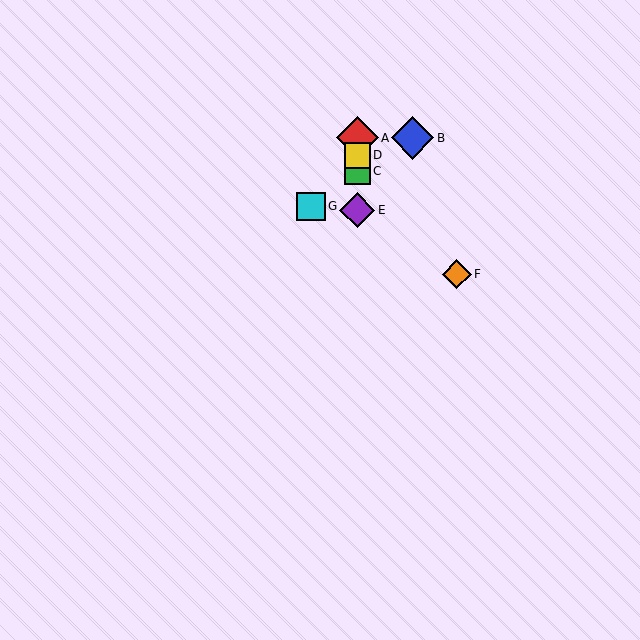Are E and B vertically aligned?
No, E is at x≈357 and B is at x≈413.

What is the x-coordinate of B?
Object B is at x≈413.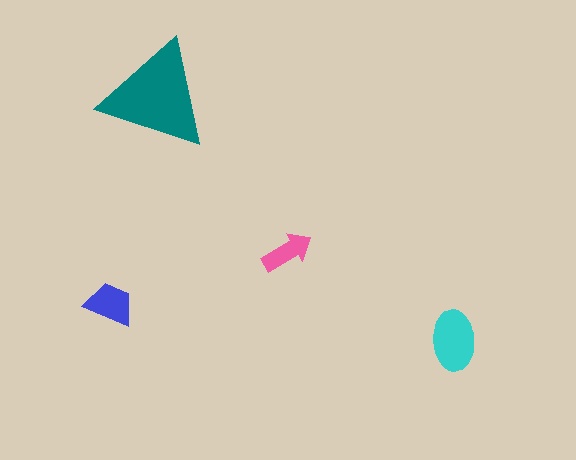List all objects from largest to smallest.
The teal triangle, the cyan ellipse, the blue trapezoid, the pink arrow.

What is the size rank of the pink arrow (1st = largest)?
4th.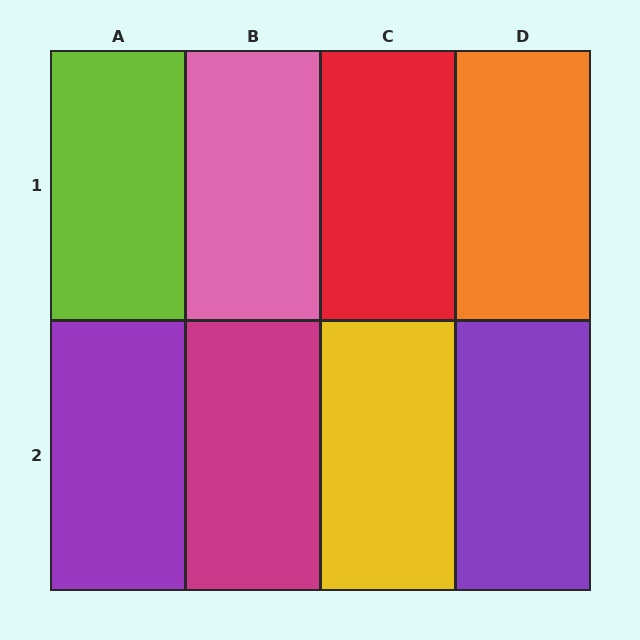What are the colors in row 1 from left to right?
Lime, pink, red, orange.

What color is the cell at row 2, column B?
Magenta.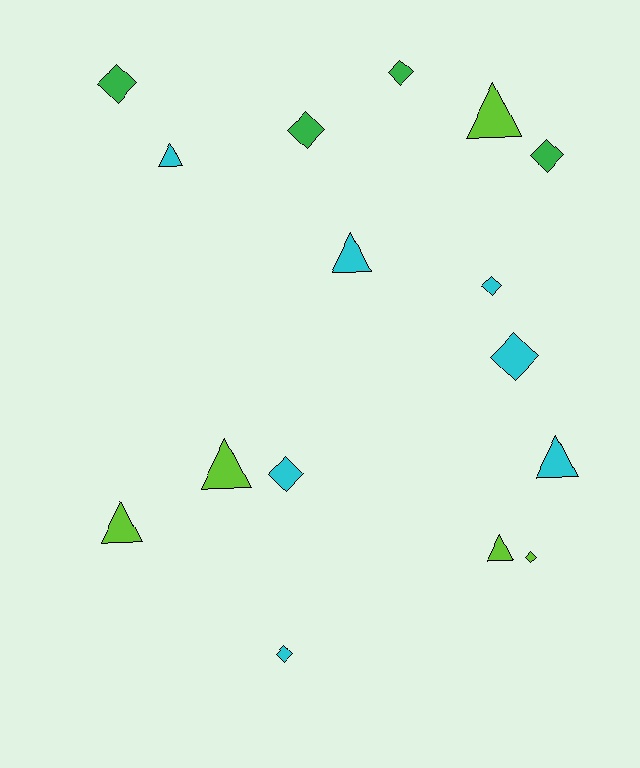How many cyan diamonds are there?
There are 4 cyan diamonds.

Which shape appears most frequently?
Diamond, with 9 objects.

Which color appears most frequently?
Cyan, with 7 objects.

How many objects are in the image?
There are 16 objects.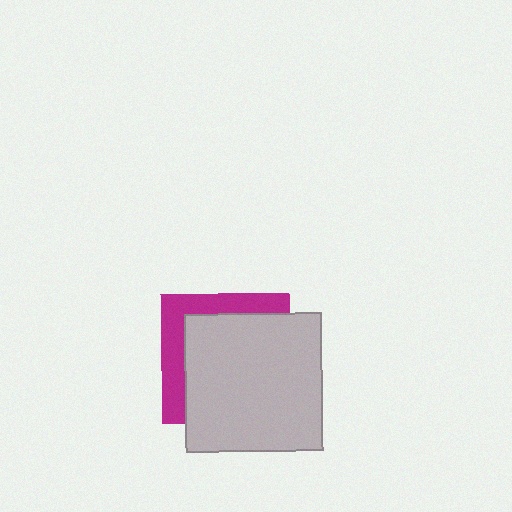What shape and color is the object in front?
The object in front is a light gray square.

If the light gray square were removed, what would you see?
You would see the complete magenta square.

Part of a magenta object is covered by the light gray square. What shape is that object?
It is a square.